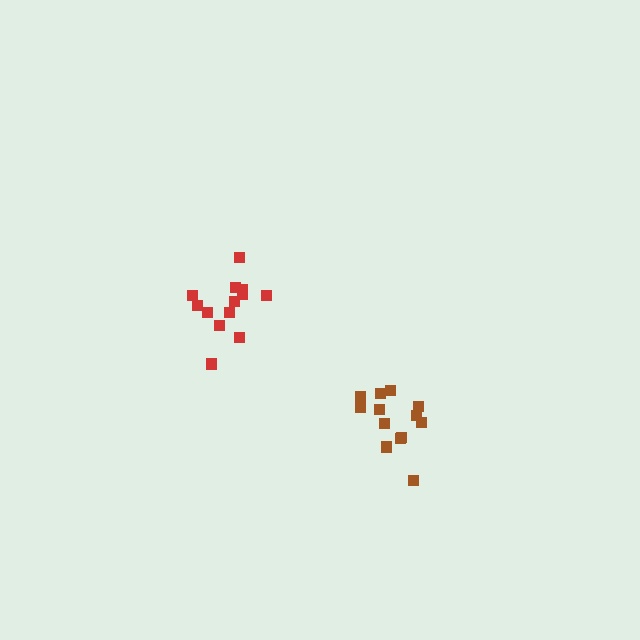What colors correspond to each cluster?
The clusters are colored: brown, red.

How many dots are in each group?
Group 1: 13 dots, Group 2: 13 dots (26 total).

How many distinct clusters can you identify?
There are 2 distinct clusters.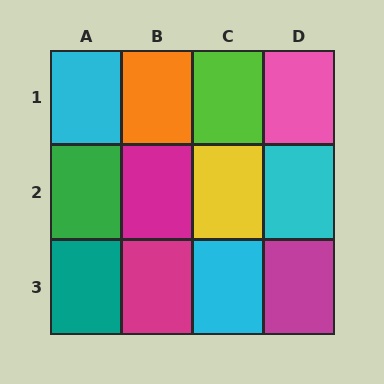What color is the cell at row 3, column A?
Teal.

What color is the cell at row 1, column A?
Cyan.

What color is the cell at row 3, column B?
Magenta.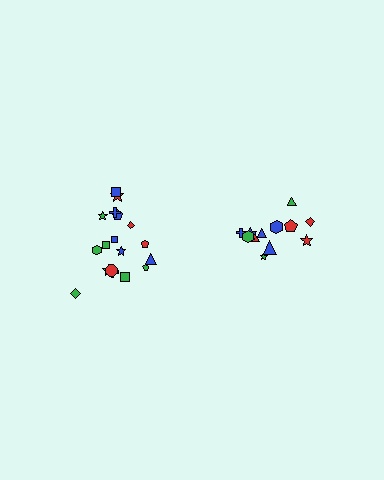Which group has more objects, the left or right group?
The left group.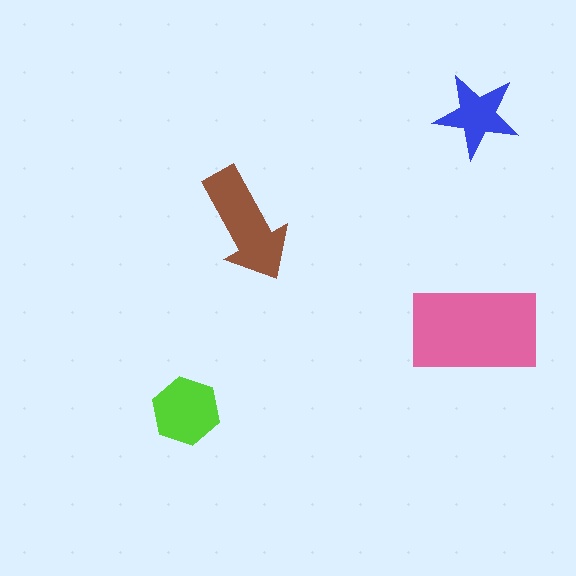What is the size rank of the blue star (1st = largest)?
4th.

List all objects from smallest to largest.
The blue star, the lime hexagon, the brown arrow, the pink rectangle.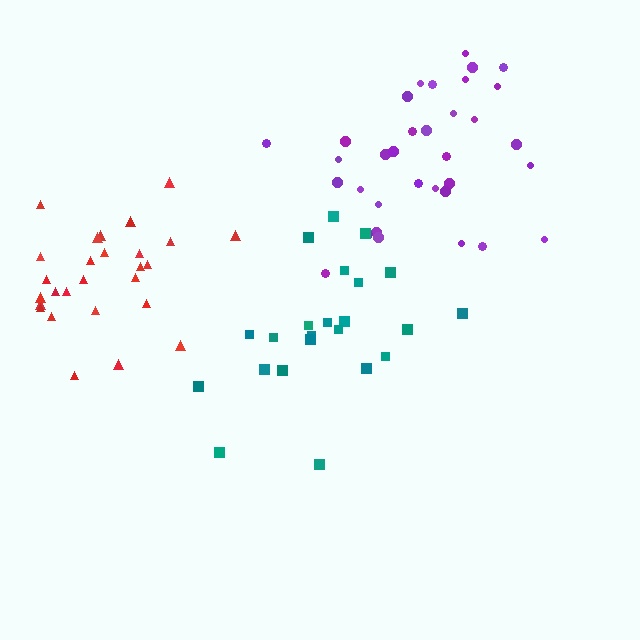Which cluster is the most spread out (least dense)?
Teal.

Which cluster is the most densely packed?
Red.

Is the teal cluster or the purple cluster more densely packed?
Purple.